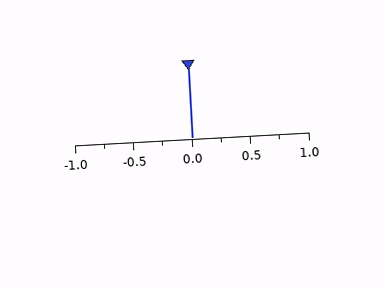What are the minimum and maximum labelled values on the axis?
The axis runs from -1.0 to 1.0.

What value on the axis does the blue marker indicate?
The marker indicates approximately 0.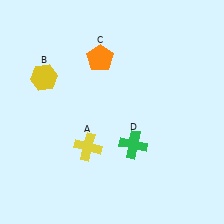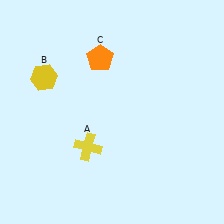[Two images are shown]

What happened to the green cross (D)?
The green cross (D) was removed in Image 2. It was in the bottom-right area of Image 1.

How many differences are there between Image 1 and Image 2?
There is 1 difference between the two images.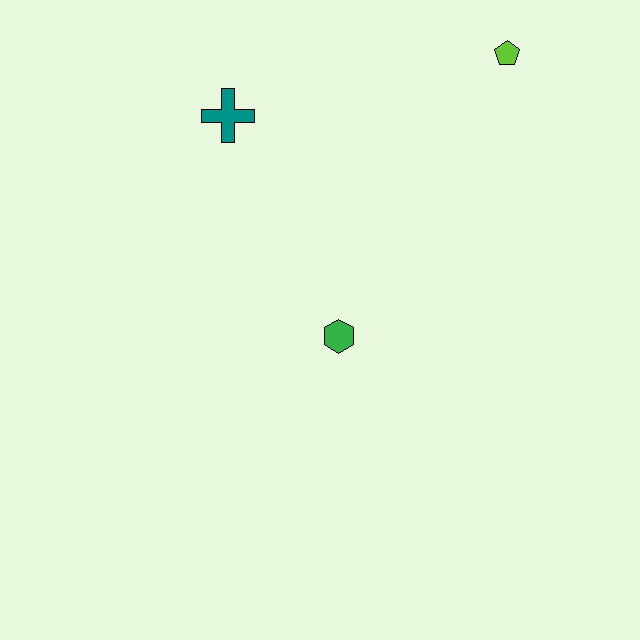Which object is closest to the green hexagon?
The teal cross is closest to the green hexagon.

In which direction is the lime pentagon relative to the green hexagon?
The lime pentagon is above the green hexagon.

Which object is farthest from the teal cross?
The lime pentagon is farthest from the teal cross.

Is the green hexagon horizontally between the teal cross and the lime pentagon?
Yes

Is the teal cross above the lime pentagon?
No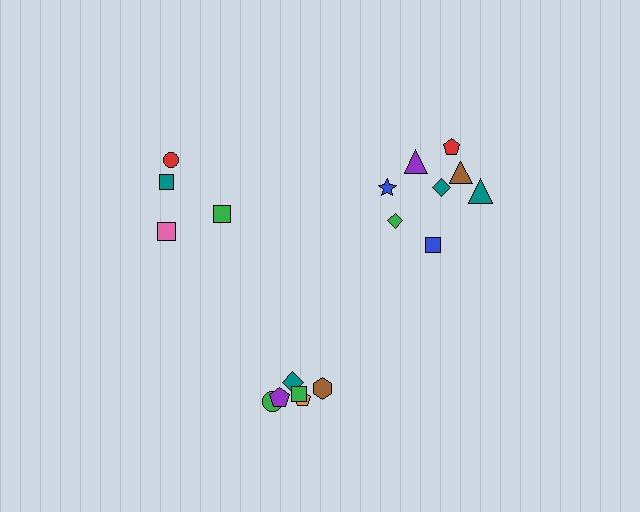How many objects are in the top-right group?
There are 8 objects.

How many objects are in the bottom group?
There are 6 objects.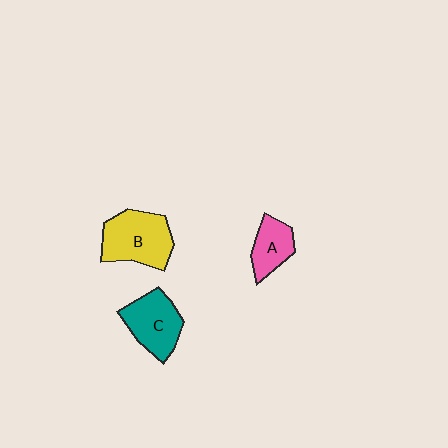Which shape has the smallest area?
Shape A (pink).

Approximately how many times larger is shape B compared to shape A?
Approximately 1.7 times.